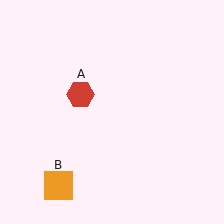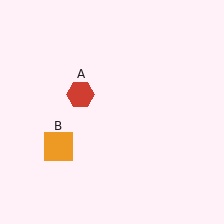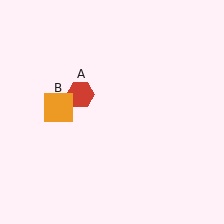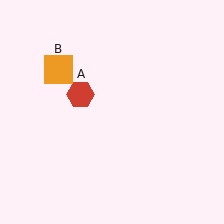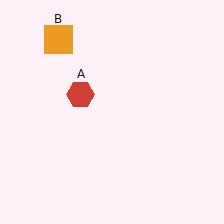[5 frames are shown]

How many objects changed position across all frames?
1 object changed position: orange square (object B).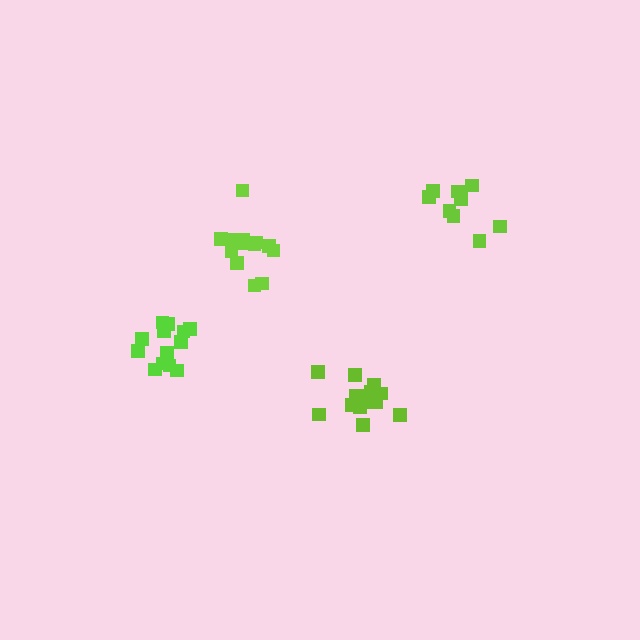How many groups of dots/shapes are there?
There are 4 groups.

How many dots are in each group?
Group 1: 13 dots, Group 2: 9 dots, Group 3: 14 dots, Group 4: 14 dots (50 total).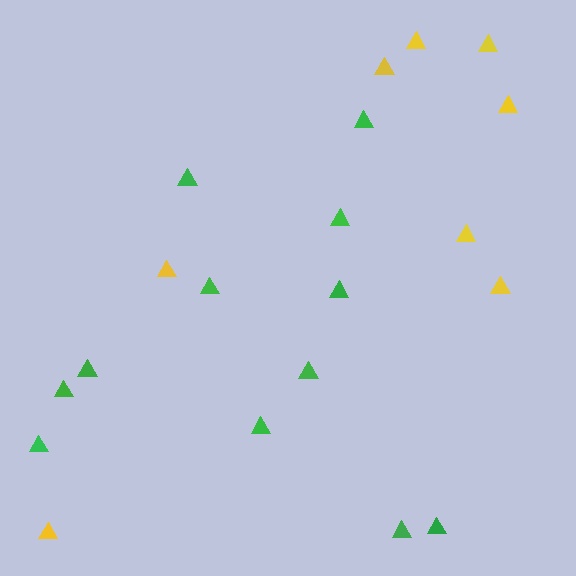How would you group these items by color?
There are 2 groups: one group of yellow triangles (8) and one group of green triangles (12).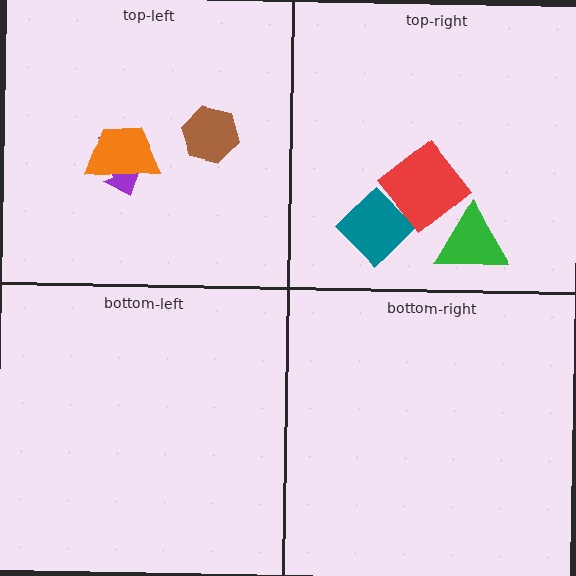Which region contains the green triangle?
The top-right region.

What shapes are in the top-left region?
The purple arrow, the brown hexagon, the orange trapezoid.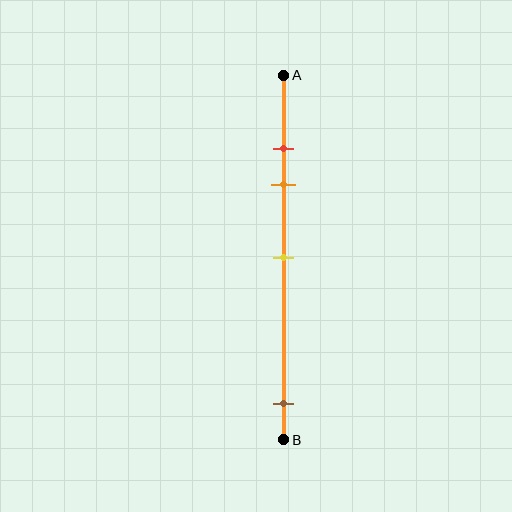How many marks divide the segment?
There are 4 marks dividing the segment.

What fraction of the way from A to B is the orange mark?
The orange mark is approximately 30% (0.3) of the way from A to B.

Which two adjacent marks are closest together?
The red and orange marks are the closest adjacent pair.